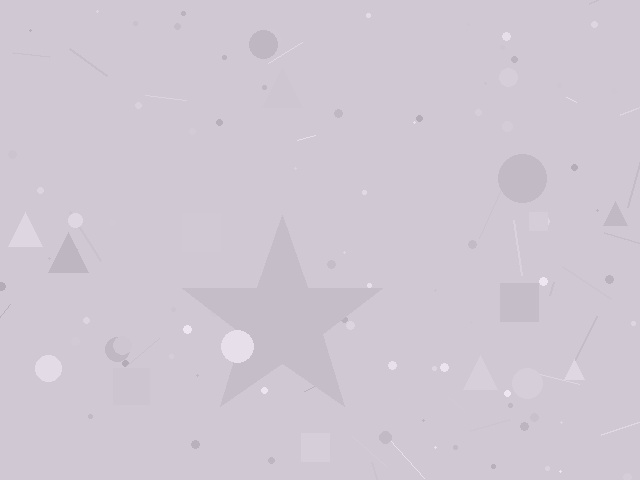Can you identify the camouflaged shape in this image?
The camouflaged shape is a star.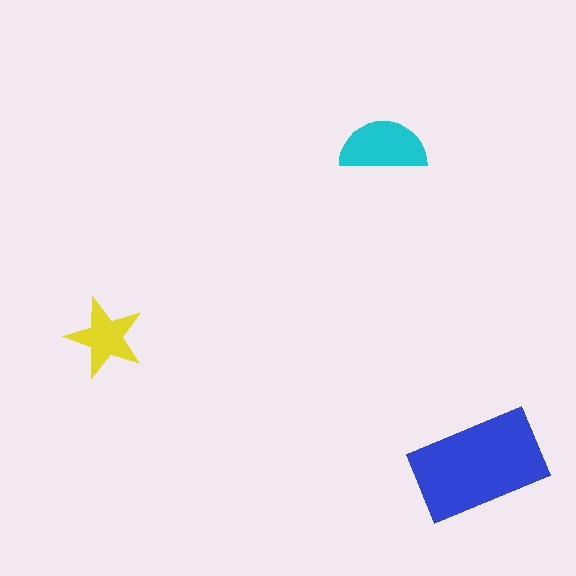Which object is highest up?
The cyan semicircle is topmost.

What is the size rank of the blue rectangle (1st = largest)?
1st.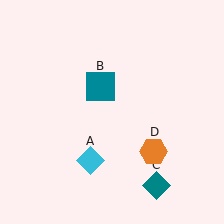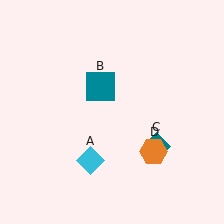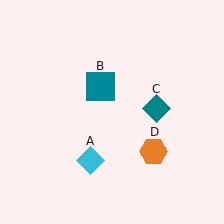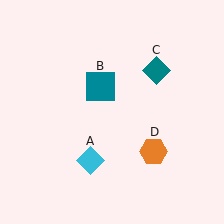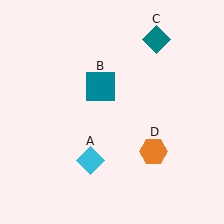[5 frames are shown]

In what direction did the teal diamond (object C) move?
The teal diamond (object C) moved up.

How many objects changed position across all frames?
1 object changed position: teal diamond (object C).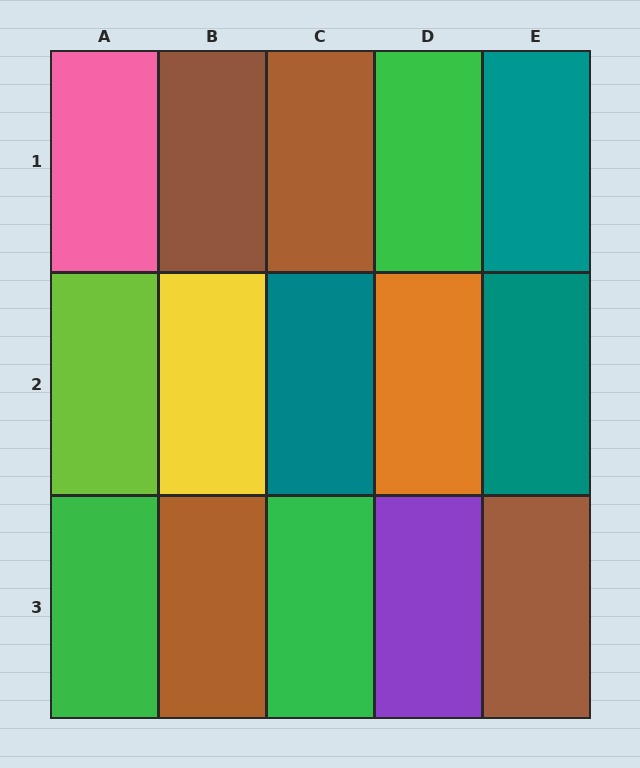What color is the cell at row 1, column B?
Brown.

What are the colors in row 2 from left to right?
Lime, yellow, teal, orange, teal.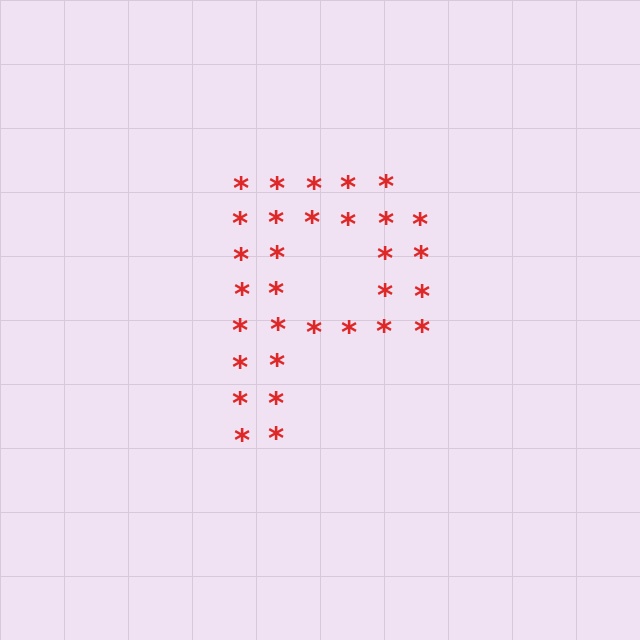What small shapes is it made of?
It is made of small asterisks.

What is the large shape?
The large shape is the letter P.